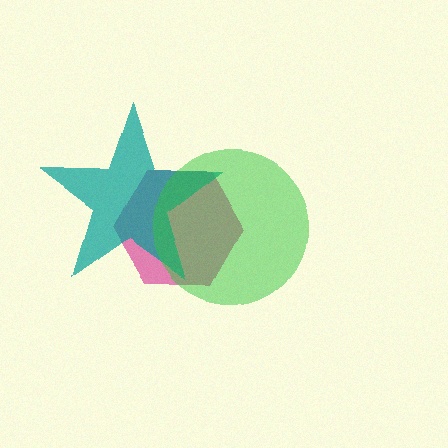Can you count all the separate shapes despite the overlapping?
Yes, there are 3 separate shapes.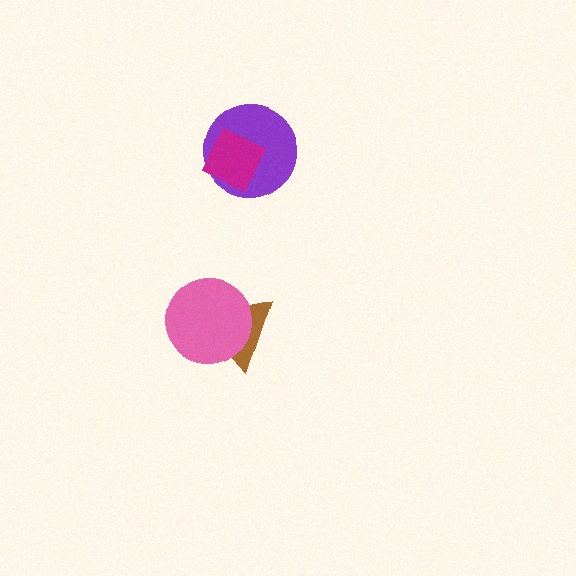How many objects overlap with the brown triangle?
1 object overlaps with the brown triangle.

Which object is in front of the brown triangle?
The pink circle is in front of the brown triangle.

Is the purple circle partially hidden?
Yes, it is partially covered by another shape.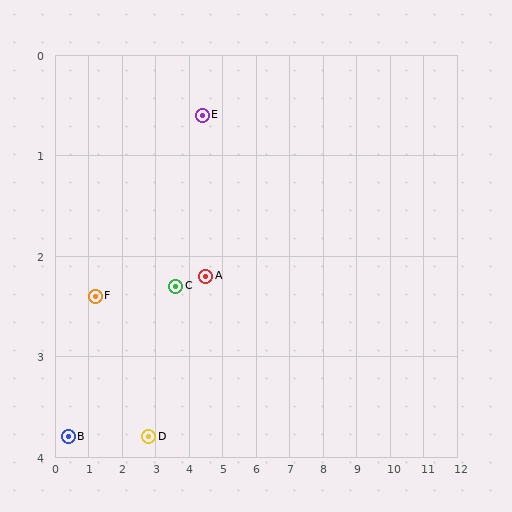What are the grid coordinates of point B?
Point B is at approximately (0.4, 3.8).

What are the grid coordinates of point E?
Point E is at approximately (4.4, 0.6).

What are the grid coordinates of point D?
Point D is at approximately (2.8, 3.8).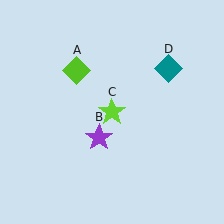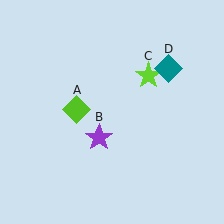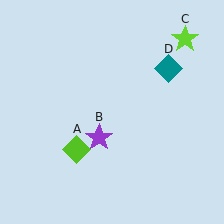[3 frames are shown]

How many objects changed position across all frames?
2 objects changed position: lime diamond (object A), lime star (object C).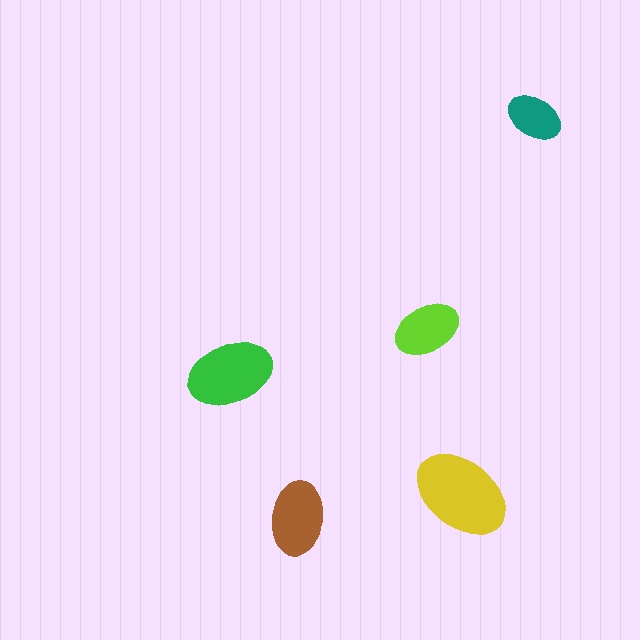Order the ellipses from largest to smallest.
the yellow one, the green one, the brown one, the lime one, the teal one.